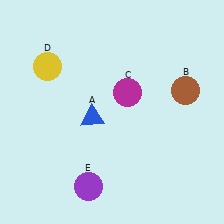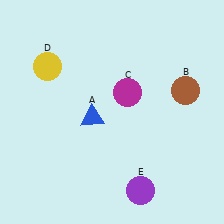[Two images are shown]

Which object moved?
The purple circle (E) moved right.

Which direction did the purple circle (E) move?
The purple circle (E) moved right.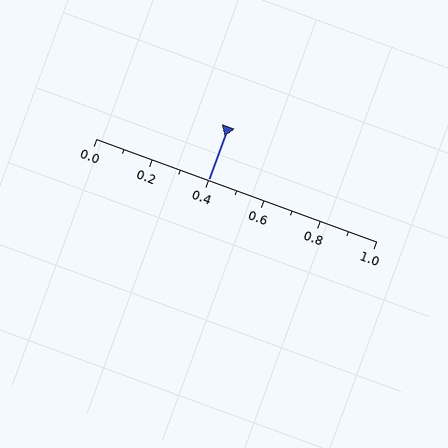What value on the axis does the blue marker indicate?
The marker indicates approximately 0.4.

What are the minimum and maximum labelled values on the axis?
The axis runs from 0.0 to 1.0.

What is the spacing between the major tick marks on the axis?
The major ticks are spaced 0.2 apart.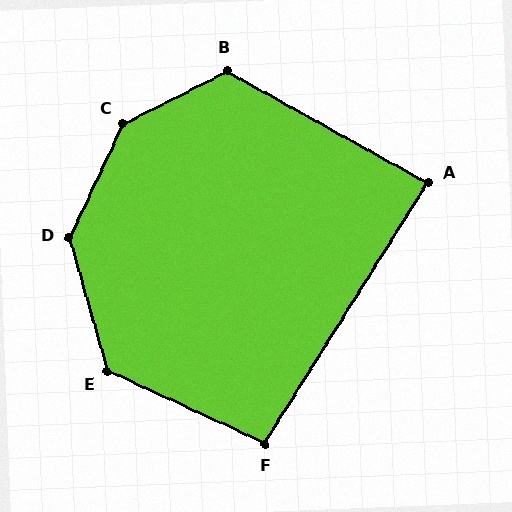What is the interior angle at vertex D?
Approximately 139 degrees (obtuse).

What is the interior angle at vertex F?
Approximately 97 degrees (obtuse).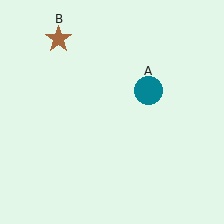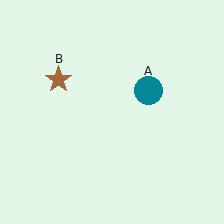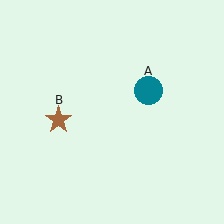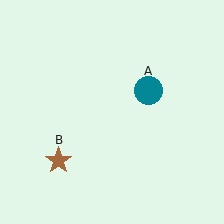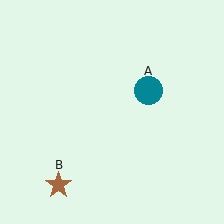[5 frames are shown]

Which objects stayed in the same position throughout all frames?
Teal circle (object A) remained stationary.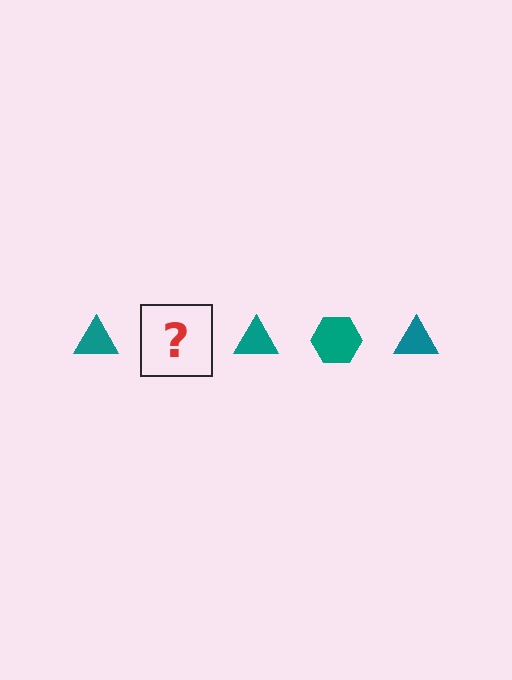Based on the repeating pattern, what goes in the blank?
The blank should be a teal hexagon.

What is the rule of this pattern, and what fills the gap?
The rule is that the pattern cycles through triangle, hexagon shapes in teal. The gap should be filled with a teal hexagon.